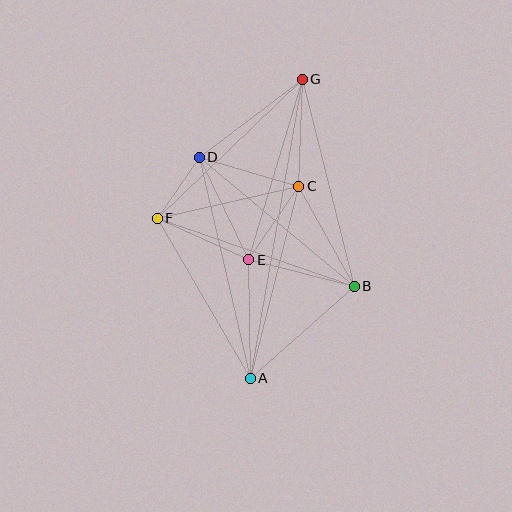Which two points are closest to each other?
Points D and F are closest to each other.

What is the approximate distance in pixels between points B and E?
The distance between B and E is approximately 109 pixels.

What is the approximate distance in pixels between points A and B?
The distance between A and B is approximately 139 pixels.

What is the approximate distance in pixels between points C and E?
The distance between C and E is approximately 89 pixels.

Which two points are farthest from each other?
Points A and G are farthest from each other.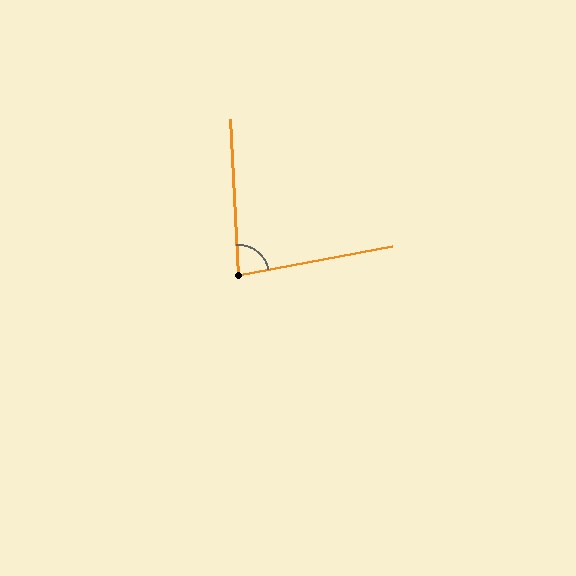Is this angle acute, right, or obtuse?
It is acute.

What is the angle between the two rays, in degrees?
Approximately 82 degrees.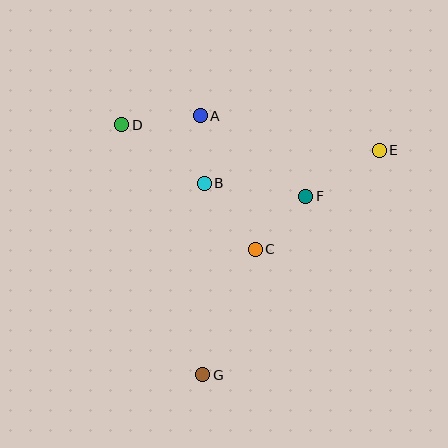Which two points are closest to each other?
Points A and B are closest to each other.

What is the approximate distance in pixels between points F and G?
The distance between F and G is approximately 206 pixels.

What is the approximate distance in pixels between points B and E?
The distance between B and E is approximately 178 pixels.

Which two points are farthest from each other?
Points E and G are farthest from each other.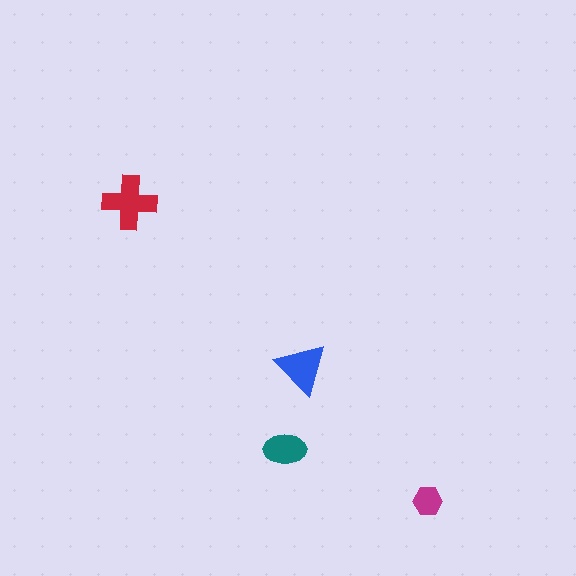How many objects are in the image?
There are 4 objects in the image.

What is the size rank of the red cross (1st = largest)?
1st.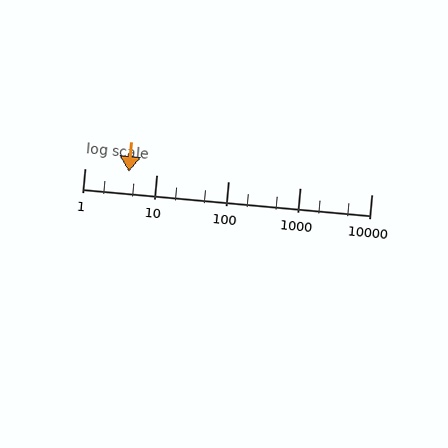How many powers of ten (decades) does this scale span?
The scale spans 4 decades, from 1 to 10000.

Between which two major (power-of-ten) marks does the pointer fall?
The pointer is between 1 and 10.